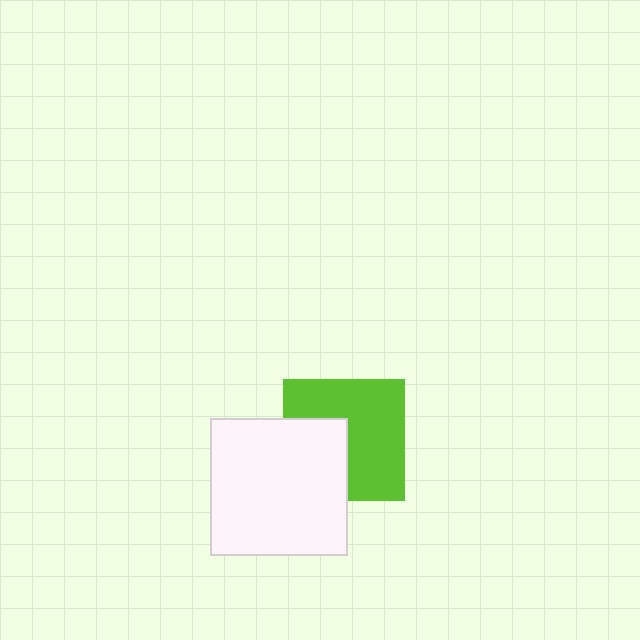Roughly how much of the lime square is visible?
About half of it is visible (roughly 64%).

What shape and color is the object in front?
The object in front is a white square.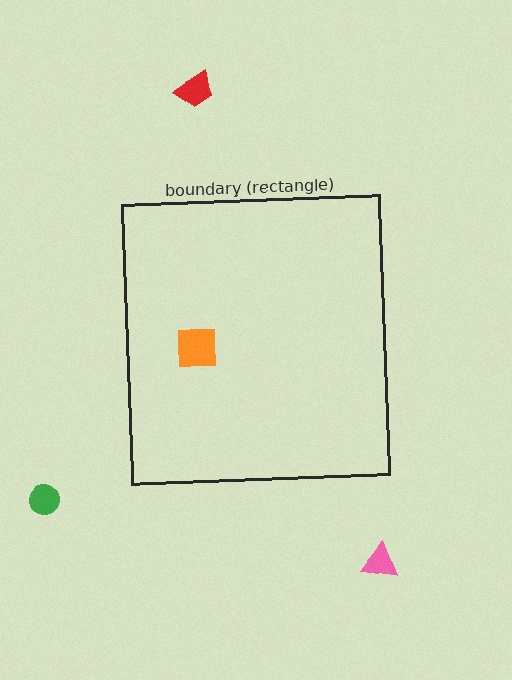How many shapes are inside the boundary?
1 inside, 3 outside.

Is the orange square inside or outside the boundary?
Inside.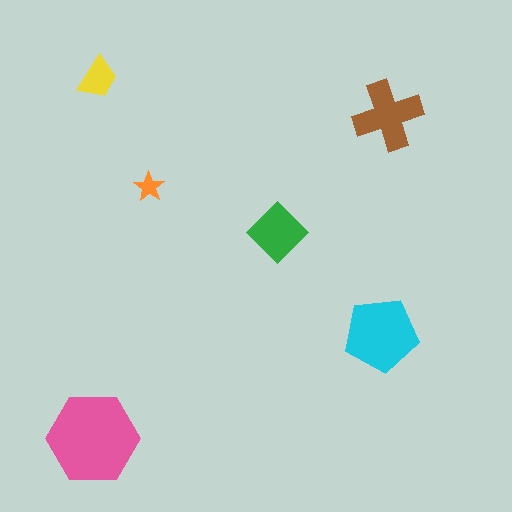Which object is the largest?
The pink hexagon.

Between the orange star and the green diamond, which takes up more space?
The green diamond.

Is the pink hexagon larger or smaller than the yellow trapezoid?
Larger.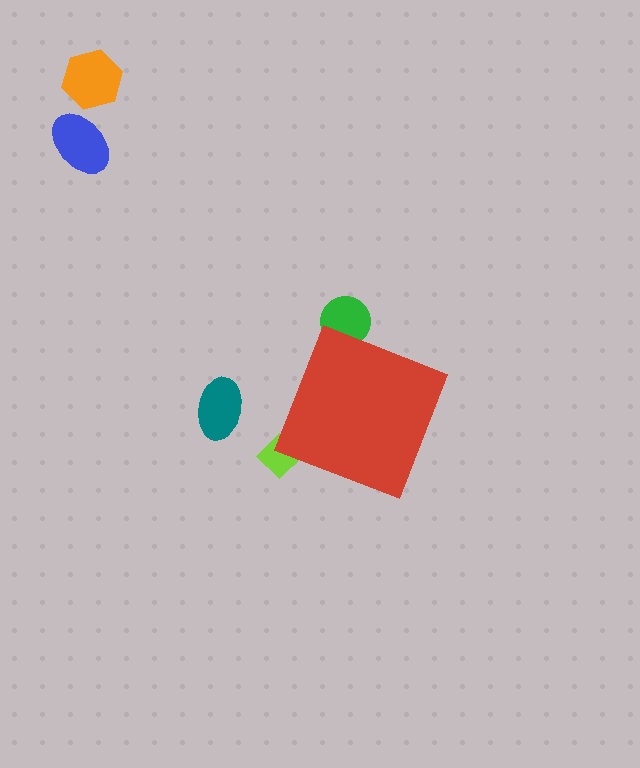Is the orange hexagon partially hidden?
No, the orange hexagon is fully visible.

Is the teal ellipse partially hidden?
No, the teal ellipse is fully visible.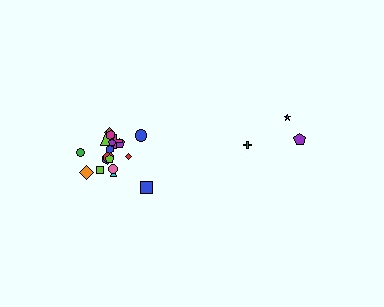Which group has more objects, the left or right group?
The left group.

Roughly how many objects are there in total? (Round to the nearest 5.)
Roughly 20 objects in total.